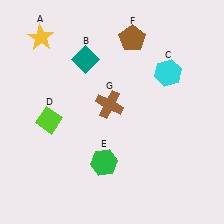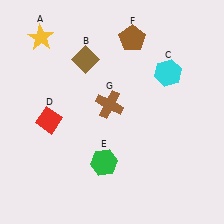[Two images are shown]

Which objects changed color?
B changed from teal to brown. D changed from lime to red.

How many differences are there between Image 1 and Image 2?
There are 2 differences between the two images.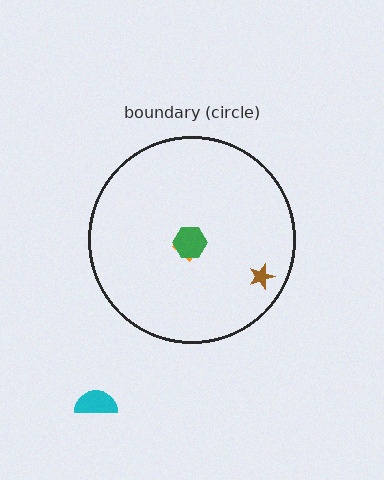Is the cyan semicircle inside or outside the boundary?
Outside.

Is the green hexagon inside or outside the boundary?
Inside.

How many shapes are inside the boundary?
3 inside, 1 outside.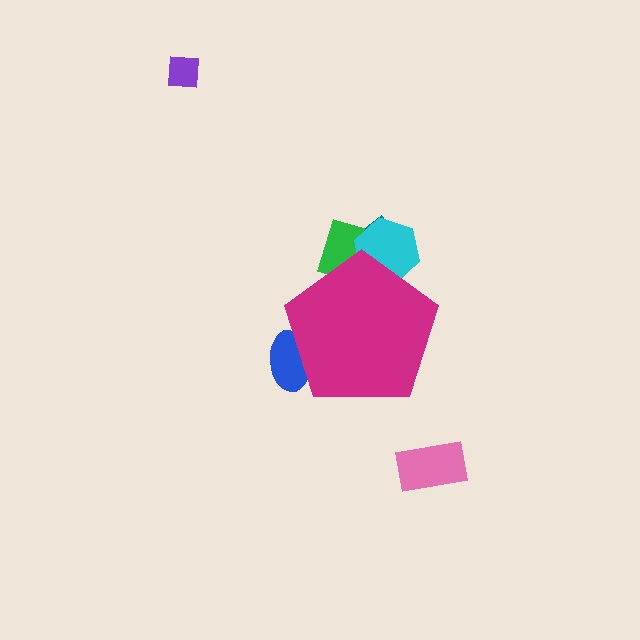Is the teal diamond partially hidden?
Yes, the teal diamond is partially hidden behind the magenta pentagon.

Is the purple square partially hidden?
No, the purple square is fully visible.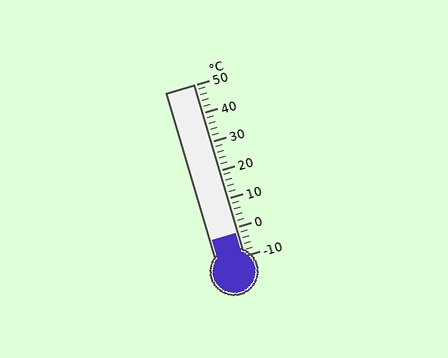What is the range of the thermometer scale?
The thermometer scale ranges from -10°C to 50°C.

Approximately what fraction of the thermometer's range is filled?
The thermometer is filled to approximately 15% of its range.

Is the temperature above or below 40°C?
The temperature is below 40°C.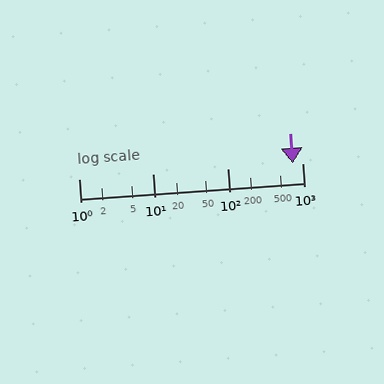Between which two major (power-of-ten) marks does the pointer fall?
The pointer is between 100 and 1000.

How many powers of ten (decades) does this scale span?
The scale spans 3 decades, from 1 to 1000.